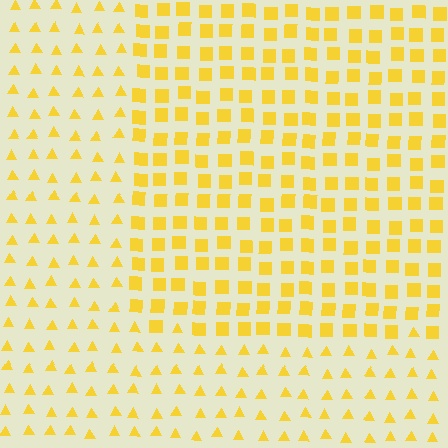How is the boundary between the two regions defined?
The boundary is defined by a change in element shape: squares inside vs. triangles outside. All elements share the same color and spacing.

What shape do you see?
I see a rectangle.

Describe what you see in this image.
The image is filled with small yellow elements arranged in a uniform grid. A rectangle-shaped region contains squares, while the surrounding area contains triangles. The boundary is defined purely by the change in element shape.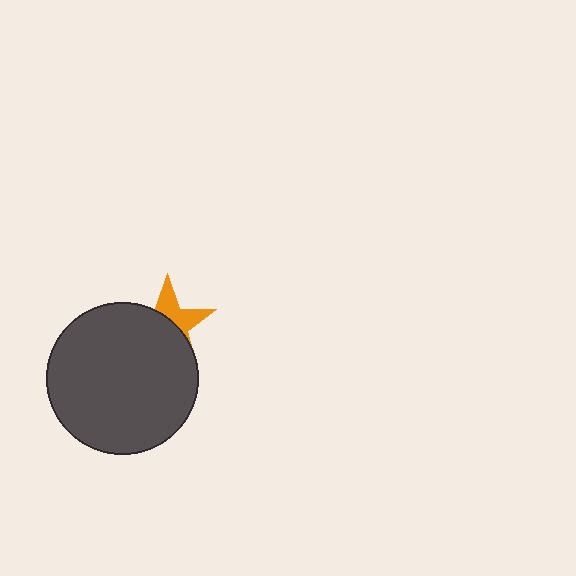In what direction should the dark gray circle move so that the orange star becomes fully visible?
The dark gray circle should move toward the lower-left. That is the shortest direction to clear the overlap and leave the orange star fully visible.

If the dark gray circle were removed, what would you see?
You would see the complete orange star.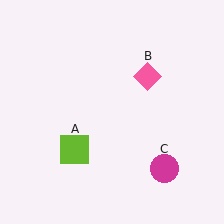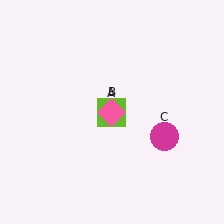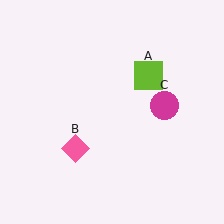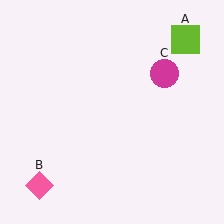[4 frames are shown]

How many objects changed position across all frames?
3 objects changed position: lime square (object A), pink diamond (object B), magenta circle (object C).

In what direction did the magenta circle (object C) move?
The magenta circle (object C) moved up.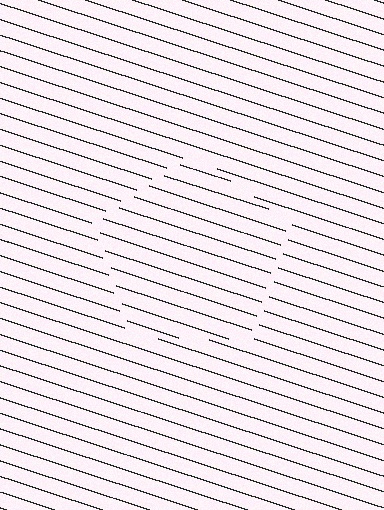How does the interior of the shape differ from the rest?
The interior of the shape contains the same grating, shifted by half a period — the contour is defined by the phase discontinuity where line-ends from the inner and outer gratings abut.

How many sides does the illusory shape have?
5 sides — the line-ends trace a pentagon.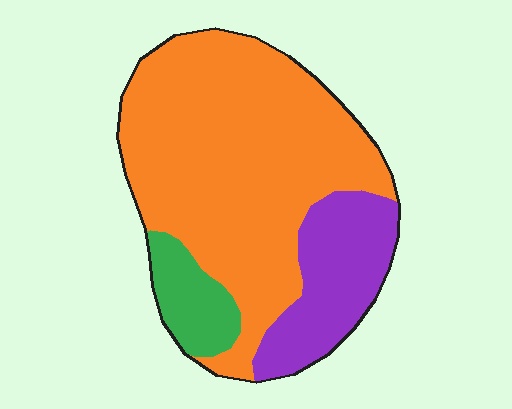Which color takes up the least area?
Green, at roughly 10%.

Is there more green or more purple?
Purple.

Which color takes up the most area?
Orange, at roughly 70%.